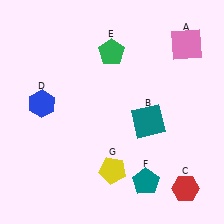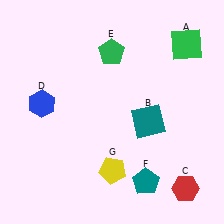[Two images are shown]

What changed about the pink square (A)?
In Image 1, A is pink. In Image 2, it changed to green.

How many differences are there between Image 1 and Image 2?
There is 1 difference between the two images.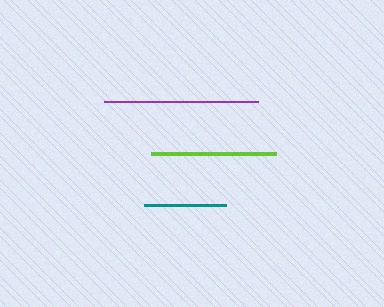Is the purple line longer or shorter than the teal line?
The purple line is longer than the teal line.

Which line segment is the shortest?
The teal line is the shortest at approximately 82 pixels.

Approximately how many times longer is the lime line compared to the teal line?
The lime line is approximately 1.5 times the length of the teal line.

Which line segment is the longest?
The purple line is the longest at approximately 154 pixels.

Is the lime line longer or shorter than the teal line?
The lime line is longer than the teal line.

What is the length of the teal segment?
The teal segment is approximately 82 pixels long.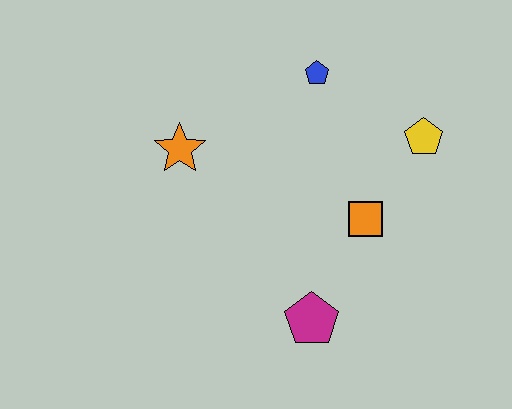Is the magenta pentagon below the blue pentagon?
Yes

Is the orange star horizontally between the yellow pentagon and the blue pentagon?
No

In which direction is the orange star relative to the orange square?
The orange star is to the left of the orange square.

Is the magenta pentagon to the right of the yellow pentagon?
No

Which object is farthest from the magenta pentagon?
The blue pentagon is farthest from the magenta pentagon.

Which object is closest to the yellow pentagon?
The orange square is closest to the yellow pentagon.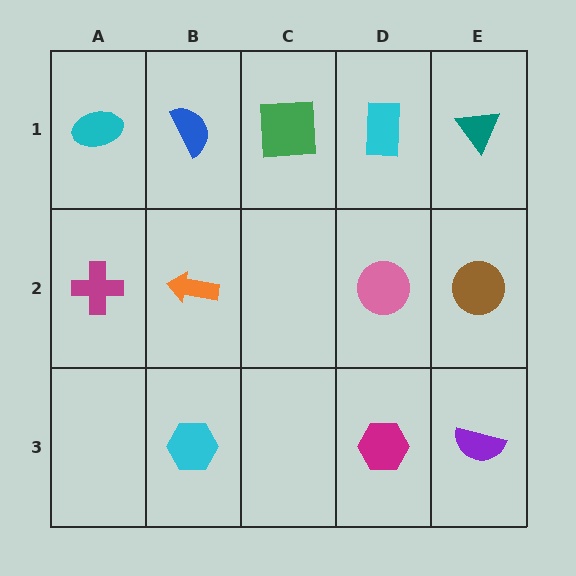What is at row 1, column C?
A green square.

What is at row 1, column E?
A teal triangle.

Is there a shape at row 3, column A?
No, that cell is empty.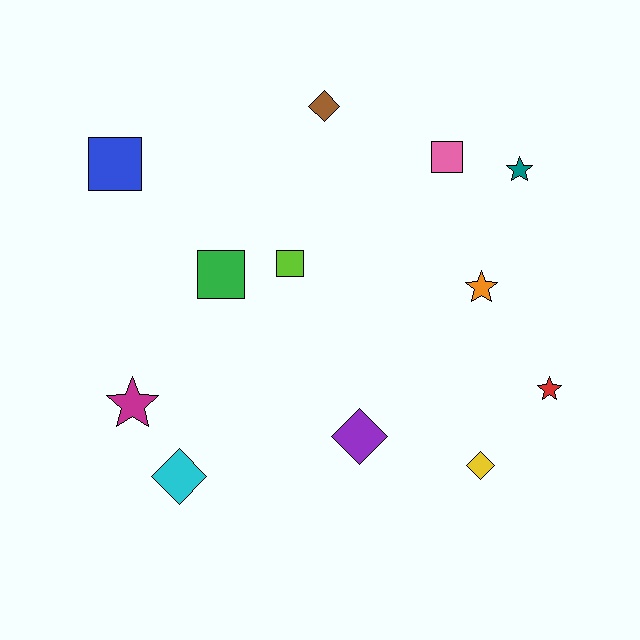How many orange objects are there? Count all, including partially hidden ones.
There is 1 orange object.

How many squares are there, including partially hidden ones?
There are 4 squares.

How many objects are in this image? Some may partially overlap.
There are 12 objects.